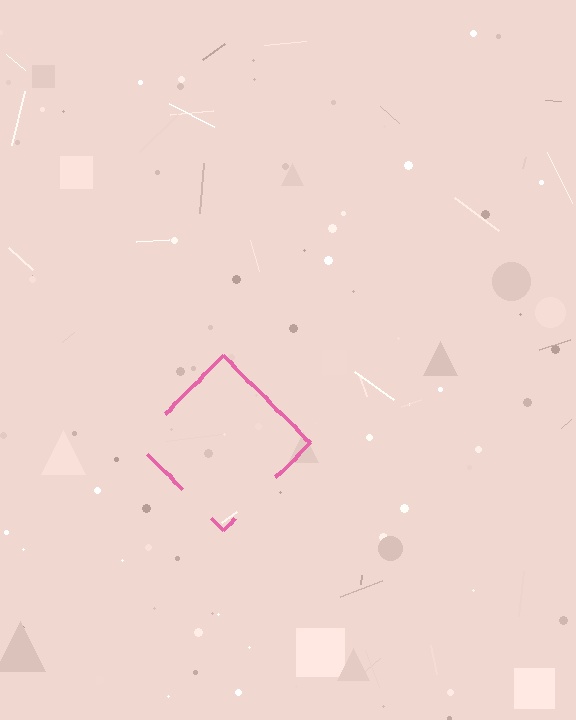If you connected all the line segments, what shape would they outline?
They would outline a diamond.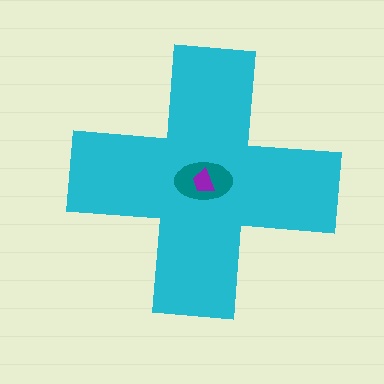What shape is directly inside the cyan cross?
The teal ellipse.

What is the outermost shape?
The cyan cross.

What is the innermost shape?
The purple trapezoid.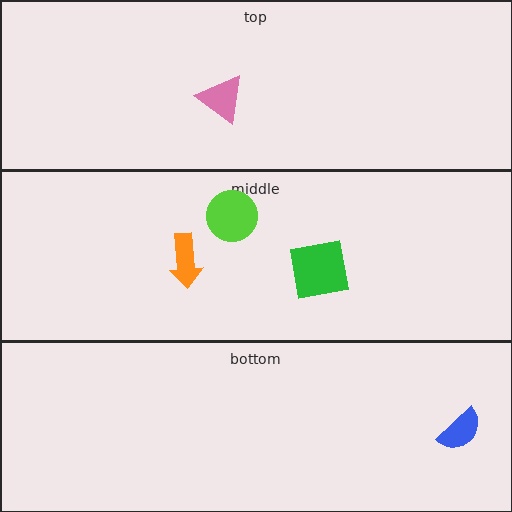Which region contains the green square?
The middle region.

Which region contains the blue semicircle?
The bottom region.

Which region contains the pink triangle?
The top region.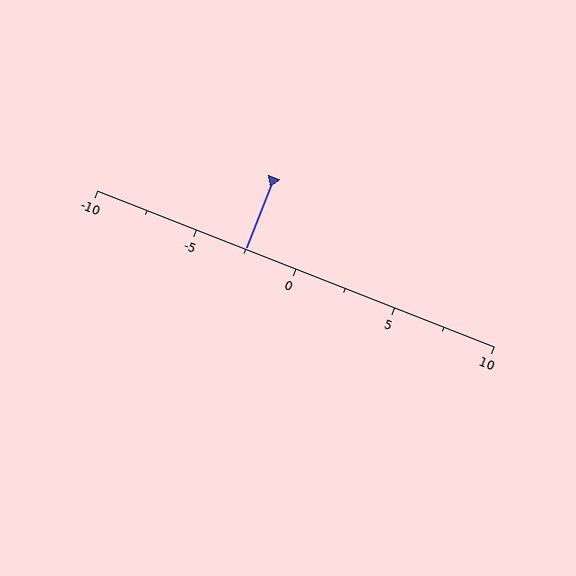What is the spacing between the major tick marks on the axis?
The major ticks are spaced 5 apart.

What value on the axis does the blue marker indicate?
The marker indicates approximately -2.5.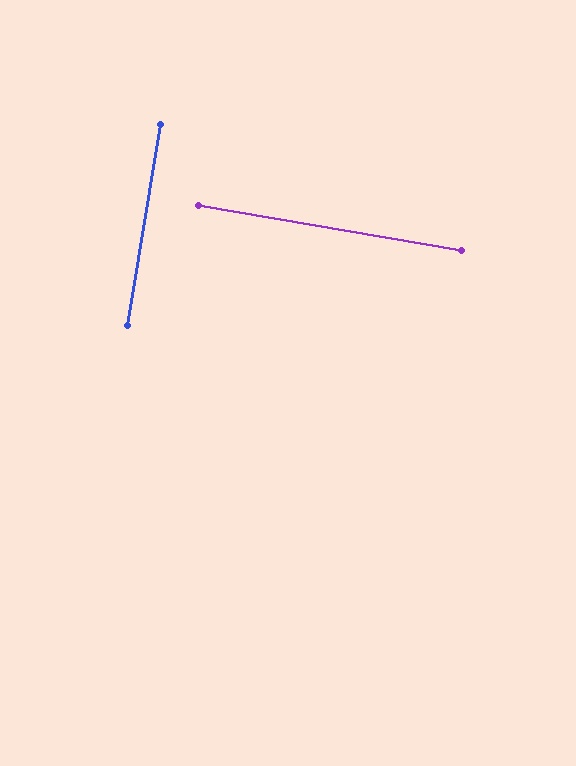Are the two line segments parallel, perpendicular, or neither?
Perpendicular — they meet at approximately 90°.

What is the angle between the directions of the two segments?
Approximately 90 degrees.